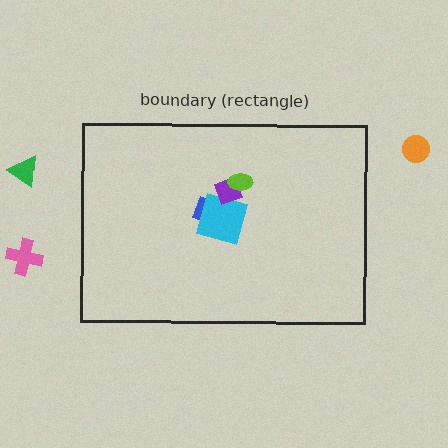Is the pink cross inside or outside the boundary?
Outside.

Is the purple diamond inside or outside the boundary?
Inside.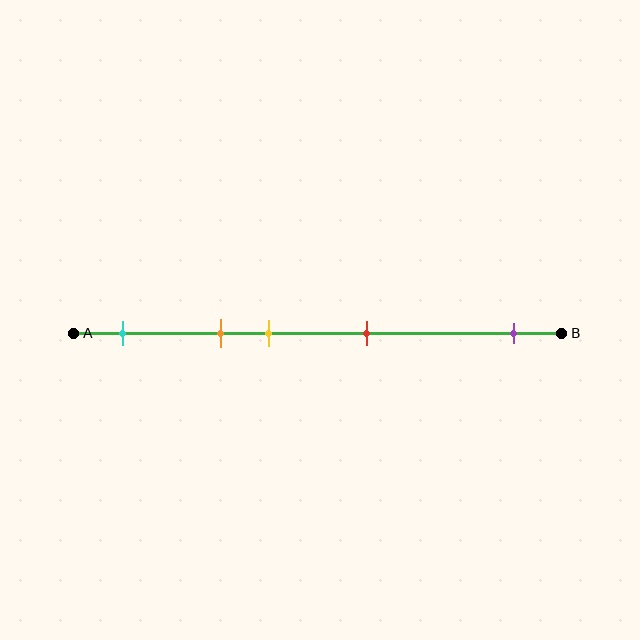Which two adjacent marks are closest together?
The orange and yellow marks are the closest adjacent pair.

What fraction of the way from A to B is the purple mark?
The purple mark is approximately 90% (0.9) of the way from A to B.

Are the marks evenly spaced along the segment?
No, the marks are not evenly spaced.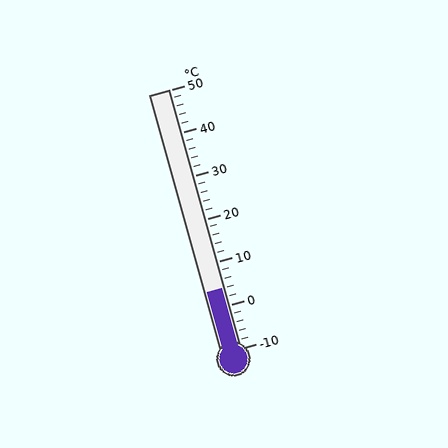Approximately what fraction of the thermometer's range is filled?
The thermometer is filled to approximately 25% of its range.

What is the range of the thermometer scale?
The thermometer scale ranges from -10°C to 50°C.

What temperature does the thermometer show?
The thermometer shows approximately 4°C.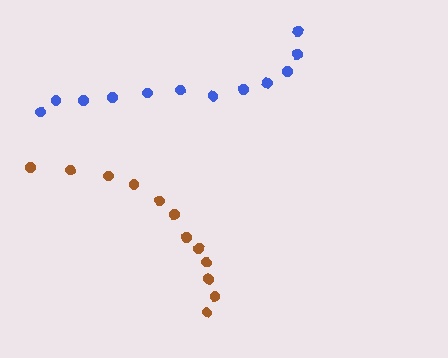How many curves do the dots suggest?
There are 2 distinct paths.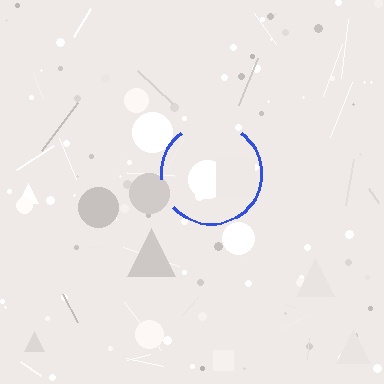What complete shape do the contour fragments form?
The contour fragments form a circle.